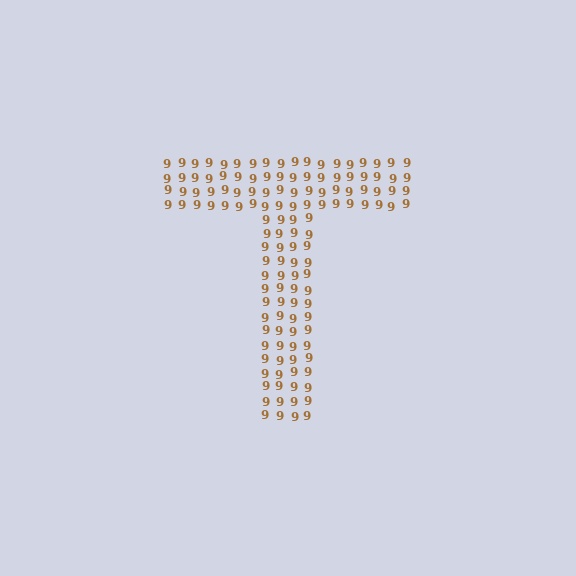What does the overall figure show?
The overall figure shows the letter T.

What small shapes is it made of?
It is made of small digit 9's.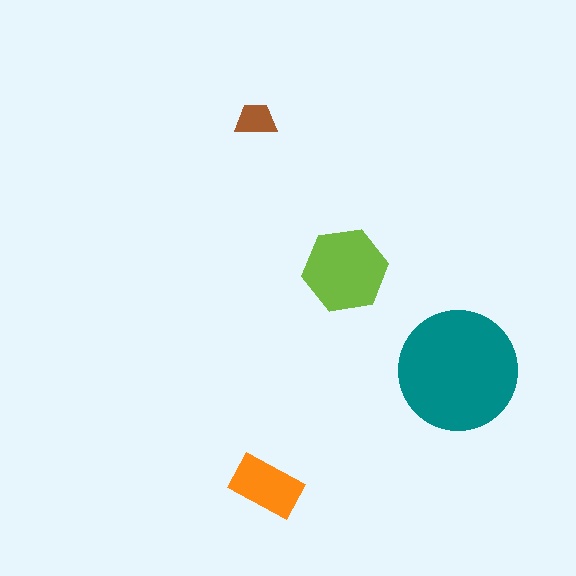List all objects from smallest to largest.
The brown trapezoid, the orange rectangle, the lime hexagon, the teal circle.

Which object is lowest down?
The orange rectangle is bottommost.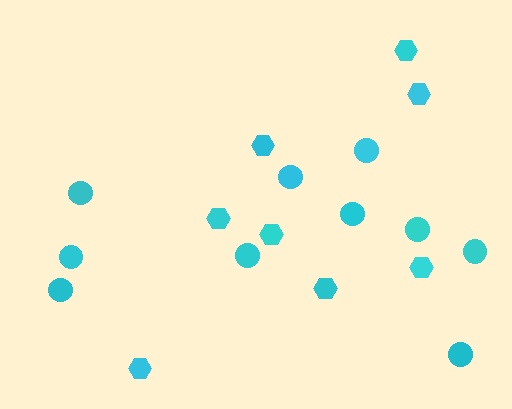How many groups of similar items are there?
There are 2 groups: one group of circles (10) and one group of hexagons (8).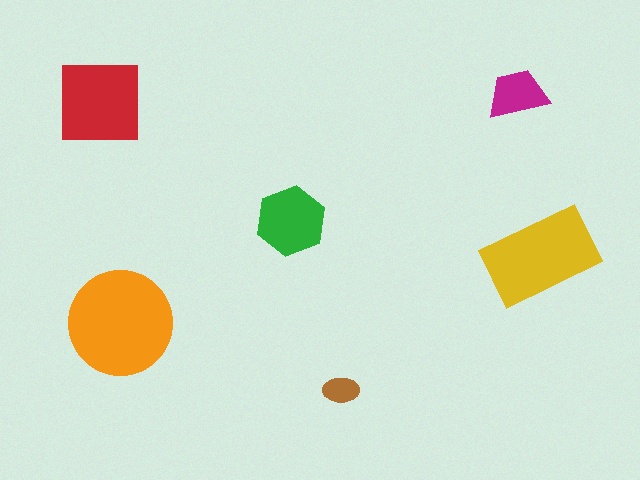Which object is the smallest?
The brown ellipse.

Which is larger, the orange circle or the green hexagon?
The orange circle.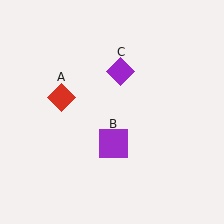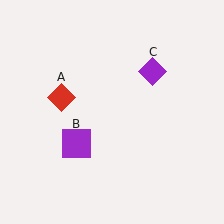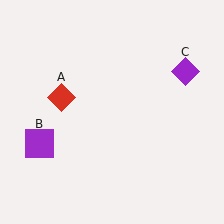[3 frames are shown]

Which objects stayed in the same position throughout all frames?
Red diamond (object A) remained stationary.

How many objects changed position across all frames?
2 objects changed position: purple square (object B), purple diamond (object C).